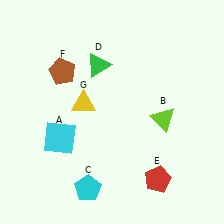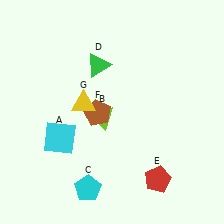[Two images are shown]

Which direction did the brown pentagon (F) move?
The brown pentagon (F) moved down.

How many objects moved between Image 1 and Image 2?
2 objects moved between the two images.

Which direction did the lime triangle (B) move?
The lime triangle (B) moved left.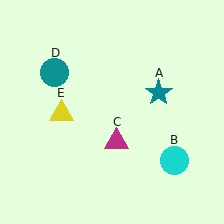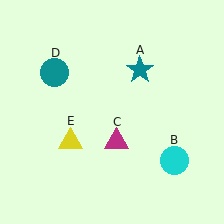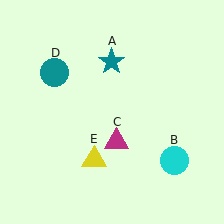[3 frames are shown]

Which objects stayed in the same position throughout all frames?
Cyan circle (object B) and magenta triangle (object C) and teal circle (object D) remained stationary.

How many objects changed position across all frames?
2 objects changed position: teal star (object A), yellow triangle (object E).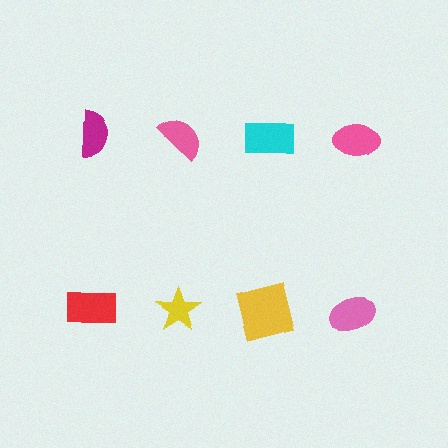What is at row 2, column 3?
A yellow square.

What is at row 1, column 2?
A pink semicircle.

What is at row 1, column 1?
A magenta semicircle.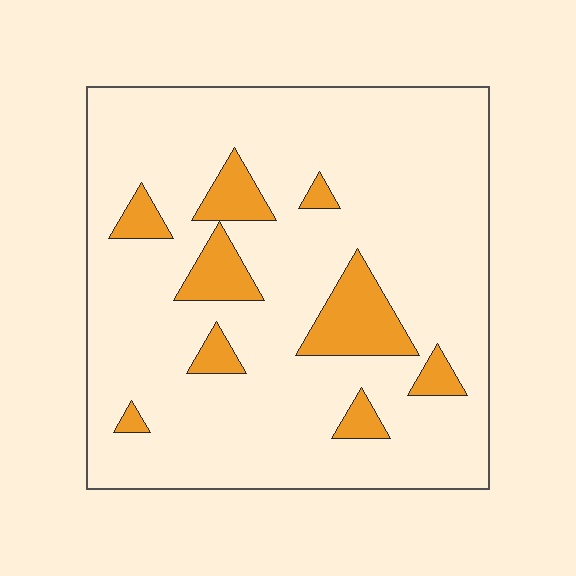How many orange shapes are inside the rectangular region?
9.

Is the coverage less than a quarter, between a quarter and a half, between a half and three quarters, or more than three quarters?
Less than a quarter.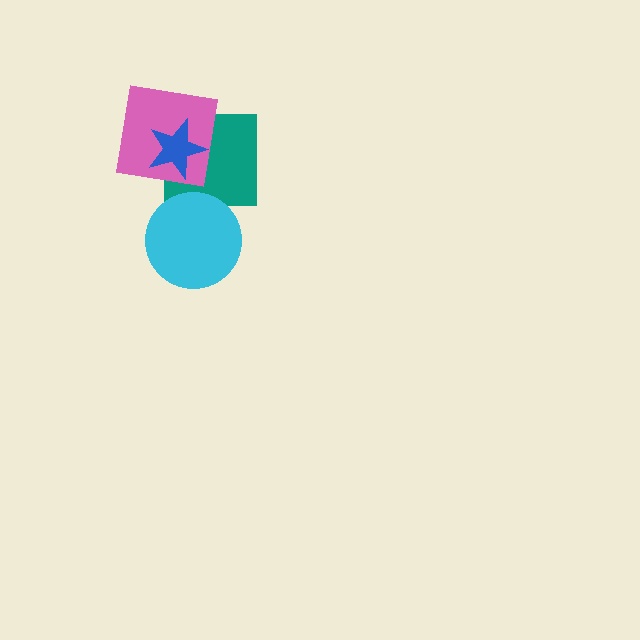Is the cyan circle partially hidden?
No, no other shape covers it.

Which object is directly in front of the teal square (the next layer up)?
The cyan circle is directly in front of the teal square.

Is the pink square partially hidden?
Yes, it is partially covered by another shape.